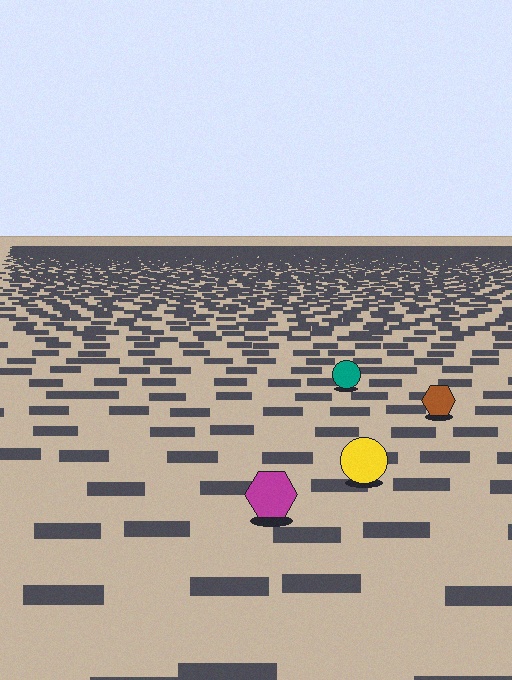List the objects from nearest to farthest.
From nearest to farthest: the magenta hexagon, the yellow circle, the brown hexagon, the teal circle.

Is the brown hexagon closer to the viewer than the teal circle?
Yes. The brown hexagon is closer — you can tell from the texture gradient: the ground texture is coarser near it.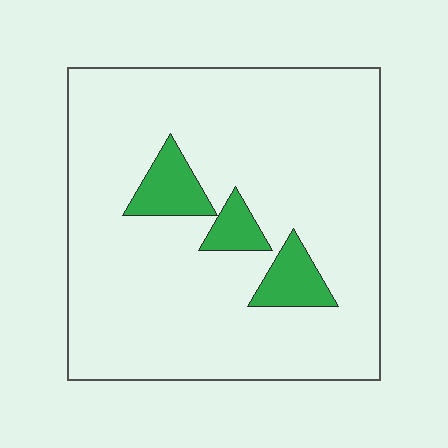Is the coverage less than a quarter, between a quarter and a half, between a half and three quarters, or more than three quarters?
Less than a quarter.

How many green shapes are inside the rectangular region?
3.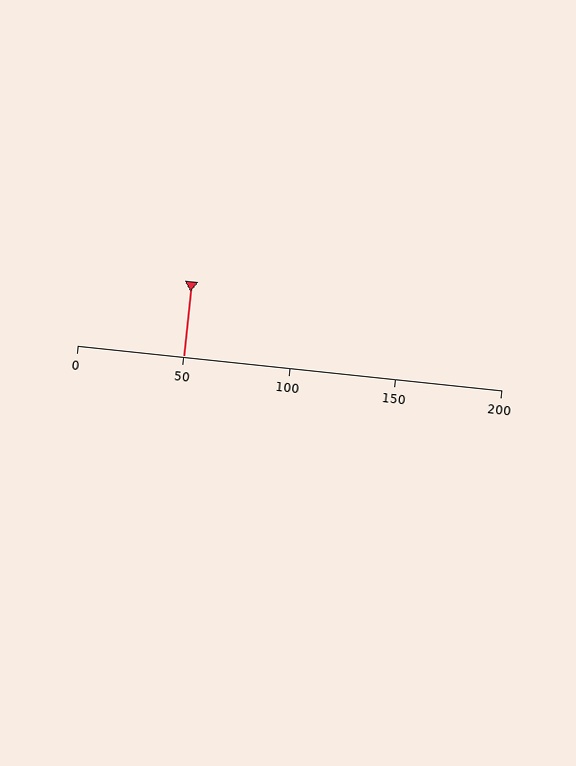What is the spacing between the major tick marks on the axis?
The major ticks are spaced 50 apart.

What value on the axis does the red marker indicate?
The marker indicates approximately 50.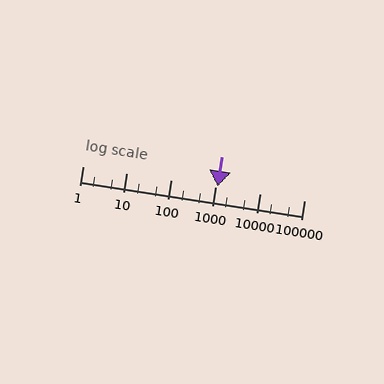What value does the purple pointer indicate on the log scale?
The pointer indicates approximately 1100.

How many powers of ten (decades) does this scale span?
The scale spans 5 decades, from 1 to 100000.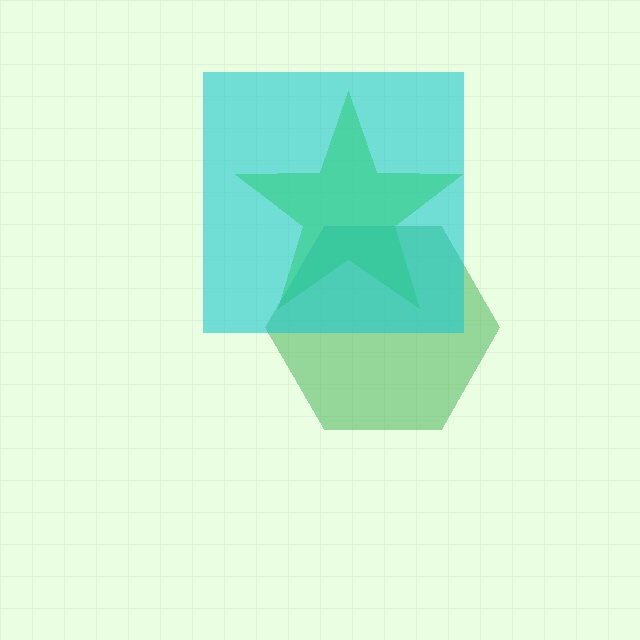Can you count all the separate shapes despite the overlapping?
Yes, there are 3 separate shapes.